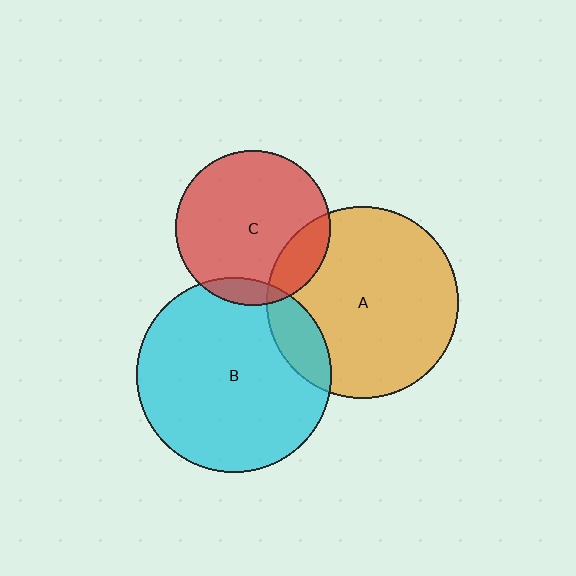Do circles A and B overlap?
Yes.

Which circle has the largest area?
Circle B (cyan).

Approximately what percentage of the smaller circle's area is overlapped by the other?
Approximately 15%.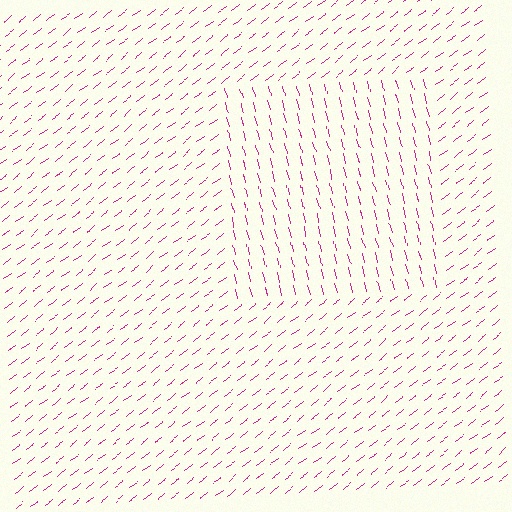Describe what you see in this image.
The image is filled with small magenta line segments. A rectangle region in the image has lines oriented differently from the surrounding lines, creating a visible texture boundary.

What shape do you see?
I see a rectangle.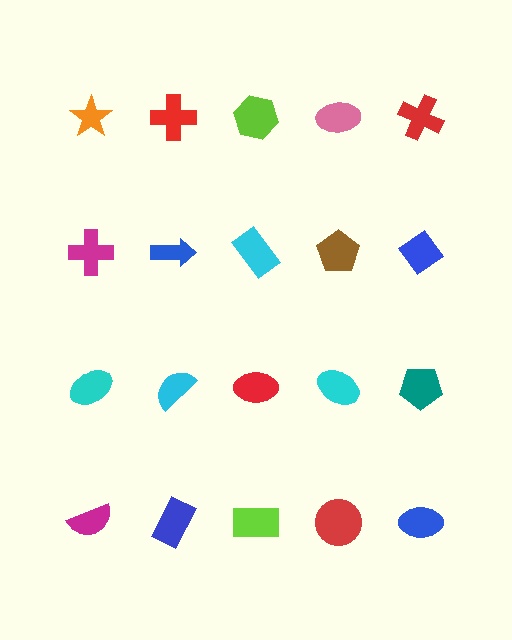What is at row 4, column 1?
A magenta semicircle.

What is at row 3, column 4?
A cyan ellipse.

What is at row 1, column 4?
A pink ellipse.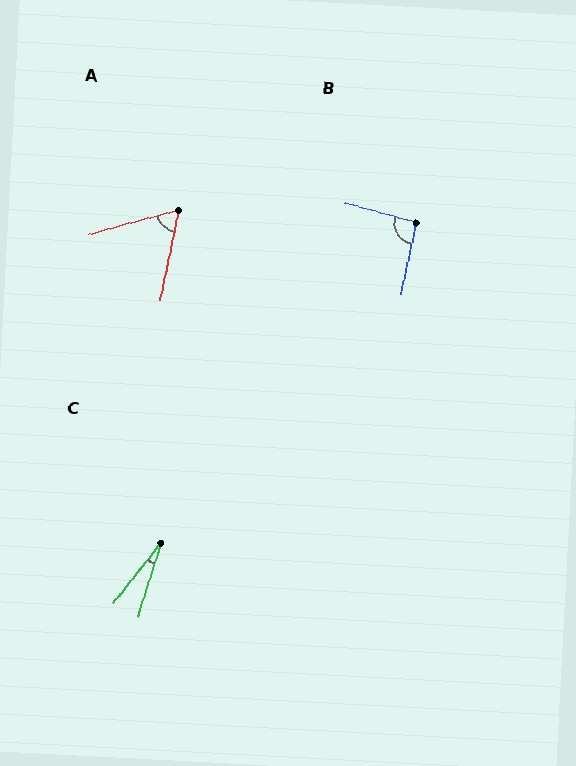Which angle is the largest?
B, at approximately 94 degrees.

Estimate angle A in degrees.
Approximately 63 degrees.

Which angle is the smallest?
C, at approximately 21 degrees.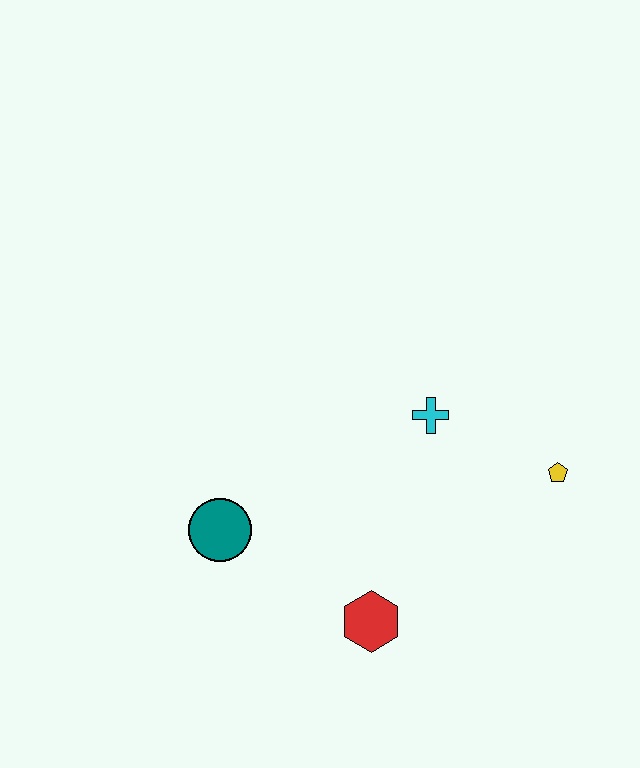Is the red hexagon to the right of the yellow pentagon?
No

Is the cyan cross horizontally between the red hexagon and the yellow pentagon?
Yes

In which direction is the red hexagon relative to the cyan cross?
The red hexagon is below the cyan cross.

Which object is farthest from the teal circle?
The yellow pentagon is farthest from the teal circle.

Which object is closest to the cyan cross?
The yellow pentagon is closest to the cyan cross.